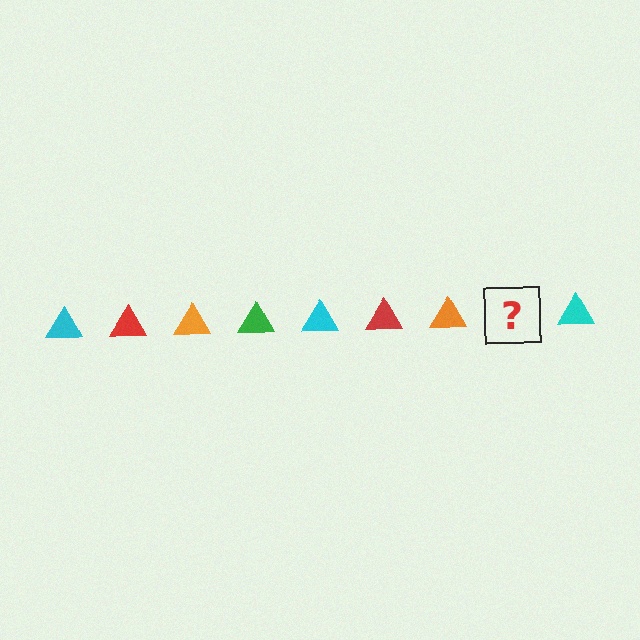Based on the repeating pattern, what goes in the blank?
The blank should be a green triangle.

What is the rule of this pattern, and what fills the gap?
The rule is that the pattern cycles through cyan, red, orange, green triangles. The gap should be filled with a green triangle.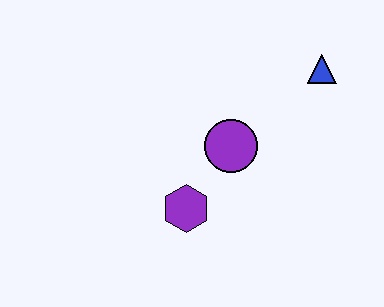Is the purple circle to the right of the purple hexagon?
Yes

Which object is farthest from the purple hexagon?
The blue triangle is farthest from the purple hexagon.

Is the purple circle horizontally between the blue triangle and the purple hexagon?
Yes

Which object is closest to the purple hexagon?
The purple circle is closest to the purple hexagon.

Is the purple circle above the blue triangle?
No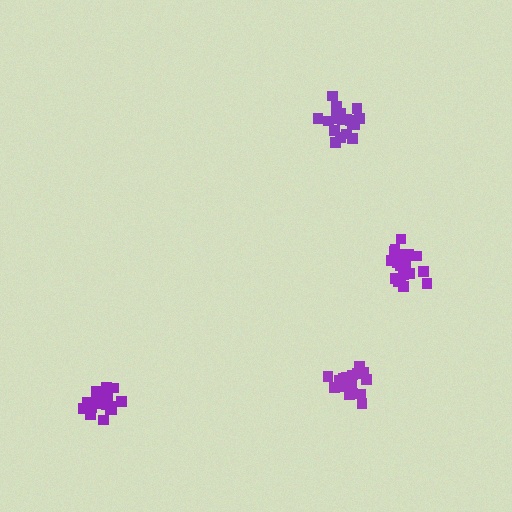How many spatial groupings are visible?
There are 4 spatial groupings.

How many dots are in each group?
Group 1: 18 dots, Group 2: 19 dots, Group 3: 21 dots, Group 4: 20 dots (78 total).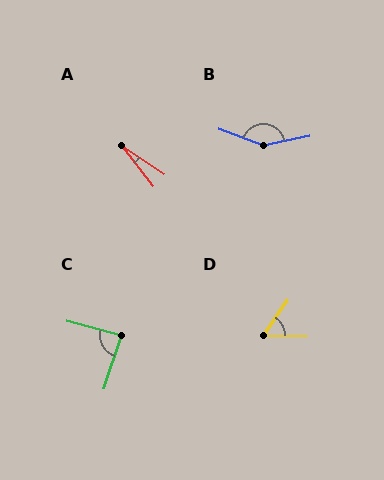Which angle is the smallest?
A, at approximately 18 degrees.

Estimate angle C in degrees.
Approximately 87 degrees.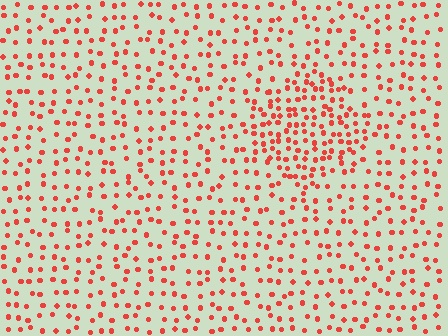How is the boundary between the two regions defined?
The boundary is defined by a change in element density (approximately 1.9x ratio). All elements are the same color, size, and shape.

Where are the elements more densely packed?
The elements are more densely packed inside the diamond boundary.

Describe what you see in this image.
The image contains small red elements arranged at two different densities. A diamond-shaped region is visible where the elements are more densely packed than the surrounding area.